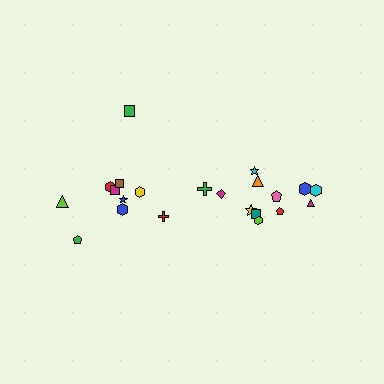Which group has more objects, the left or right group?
The right group.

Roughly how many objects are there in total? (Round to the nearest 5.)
Roughly 20 objects in total.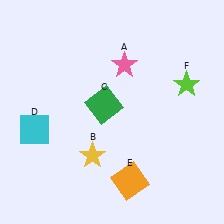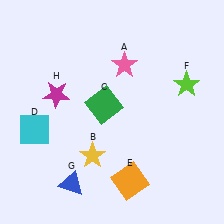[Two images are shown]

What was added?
A blue triangle (G), a magenta star (H) were added in Image 2.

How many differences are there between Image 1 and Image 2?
There are 2 differences between the two images.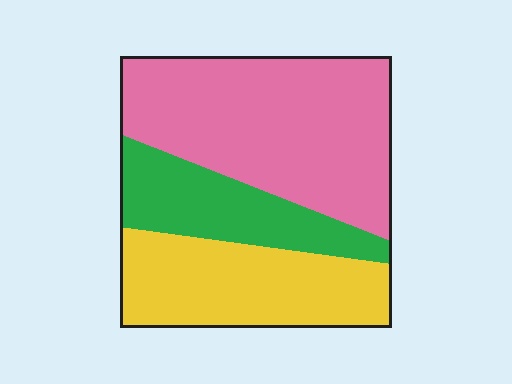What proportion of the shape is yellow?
Yellow takes up about one third (1/3) of the shape.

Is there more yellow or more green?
Yellow.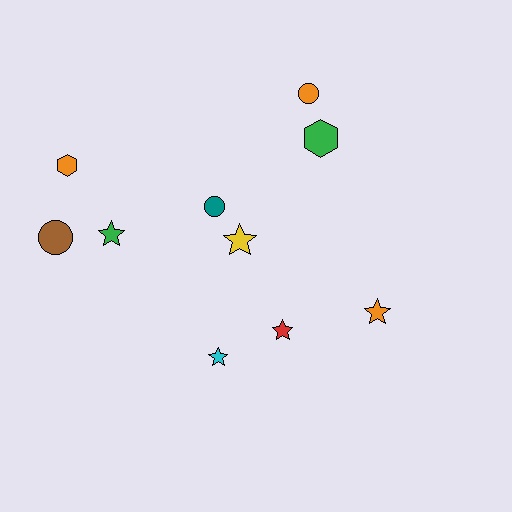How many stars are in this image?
There are 5 stars.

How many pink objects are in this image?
There are no pink objects.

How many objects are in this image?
There are 10 objects.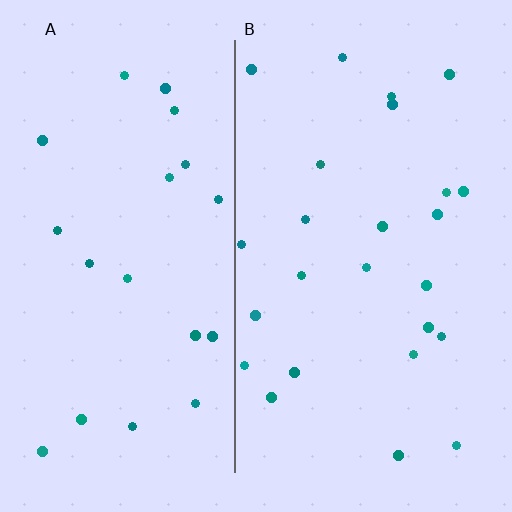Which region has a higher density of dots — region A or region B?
B (the right).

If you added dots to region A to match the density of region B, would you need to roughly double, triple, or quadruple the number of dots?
Approximately double.